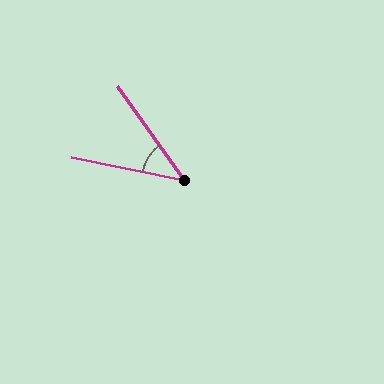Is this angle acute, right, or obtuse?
It is acute.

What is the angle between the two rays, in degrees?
Approximately 43 degrees.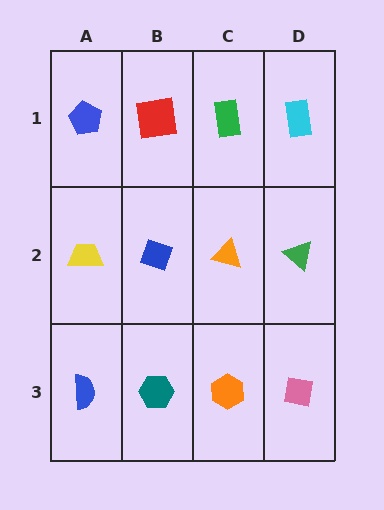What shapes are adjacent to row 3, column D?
A green triangle (row 2, column D), an orange hexagon (row 3, column C).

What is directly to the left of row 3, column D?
An orange hexagon.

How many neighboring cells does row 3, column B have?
3.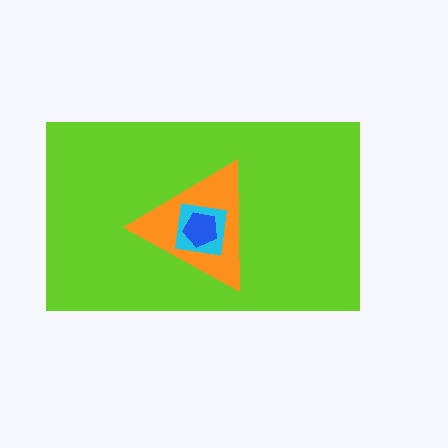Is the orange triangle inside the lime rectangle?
Yes.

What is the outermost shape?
The lime rectangle.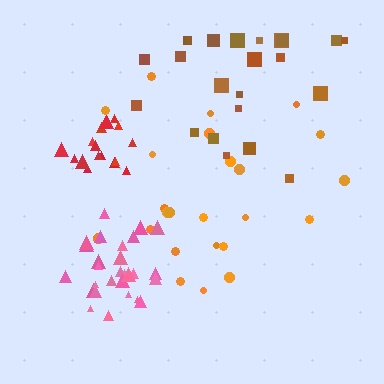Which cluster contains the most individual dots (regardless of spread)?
Pink (28).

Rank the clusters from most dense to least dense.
pink, red, brown, orange.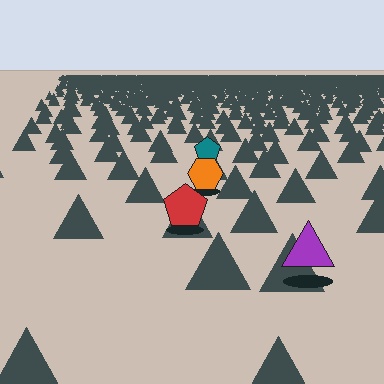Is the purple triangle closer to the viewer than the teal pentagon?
Yes. The purple triangle is closer — you can tell from the texture gradient: the ground texture is coarser near it.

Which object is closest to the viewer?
The purple triangle is closest. The texture marks near it are larger and more spread out.